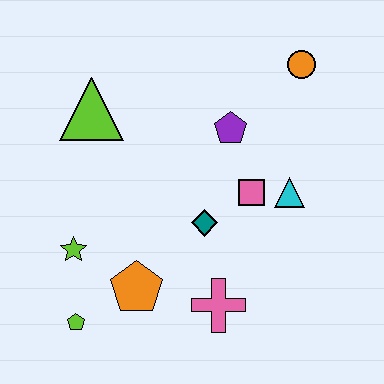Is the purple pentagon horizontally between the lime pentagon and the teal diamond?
No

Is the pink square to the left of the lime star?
No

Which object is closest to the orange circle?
The purple pentagon is closest to the orange circle.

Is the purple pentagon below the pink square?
No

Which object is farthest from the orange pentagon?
The orange circle is farthest from the orange pentagon.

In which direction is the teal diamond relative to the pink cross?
The teal diamond is above the pink cross.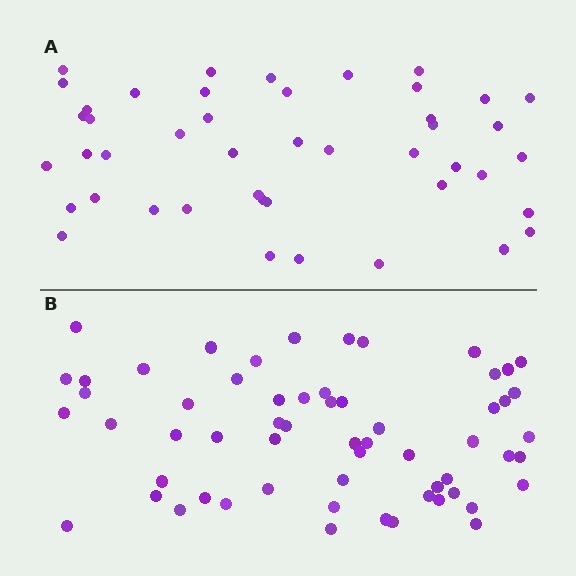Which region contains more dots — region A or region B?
Region B (the bottom region) has more dots.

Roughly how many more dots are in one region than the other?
Region B has approximately 15 more dots than region A.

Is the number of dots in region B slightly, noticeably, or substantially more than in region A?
Region B has noticeably more, but not dramatically so. The ratio is roughly 1.3 to 1.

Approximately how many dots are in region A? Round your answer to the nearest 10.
About 40 dots. (The exact count is 45, which rounds to 40.)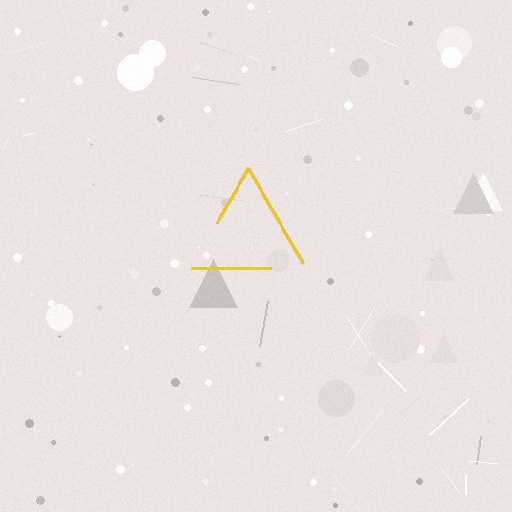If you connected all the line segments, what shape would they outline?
They would outline a triangle.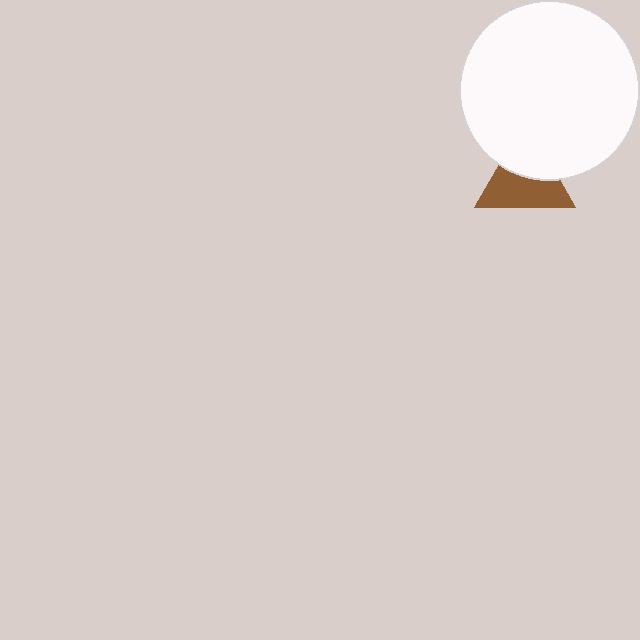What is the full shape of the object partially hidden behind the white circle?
The partially hidden object is a brown triangle.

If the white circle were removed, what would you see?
You would see the complete brown triangle.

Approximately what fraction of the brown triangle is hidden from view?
Roughly 42% of the brown triangle is hidden behind the white circle.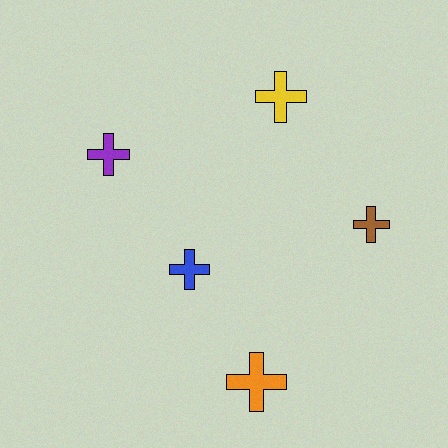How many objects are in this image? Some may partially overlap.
There are 5 objects.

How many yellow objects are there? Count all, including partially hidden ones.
There is 1 yellow object.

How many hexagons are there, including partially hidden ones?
There are no hexagons.